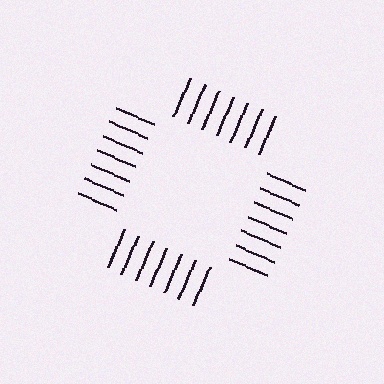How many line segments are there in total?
28 — 7 along each of the 4 edges.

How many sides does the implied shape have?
4 sides — the line-ends trace a square.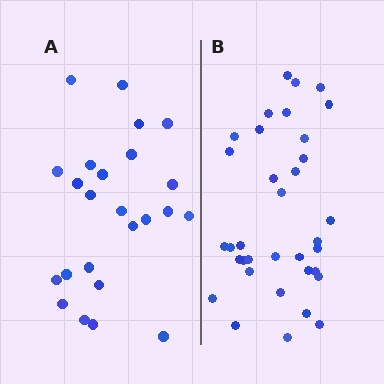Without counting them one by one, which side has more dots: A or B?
Region B (the right region) has more dots.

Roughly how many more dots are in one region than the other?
Region B has roughly 12 or so more dots than region A.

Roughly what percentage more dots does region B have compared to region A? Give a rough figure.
About 45% more.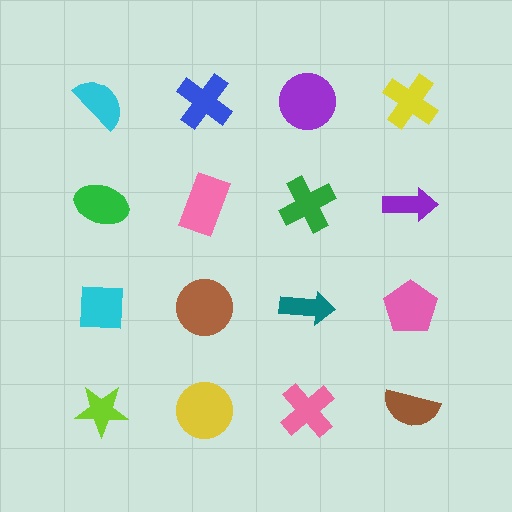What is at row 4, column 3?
A pink cross.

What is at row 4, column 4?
A brown semicircle.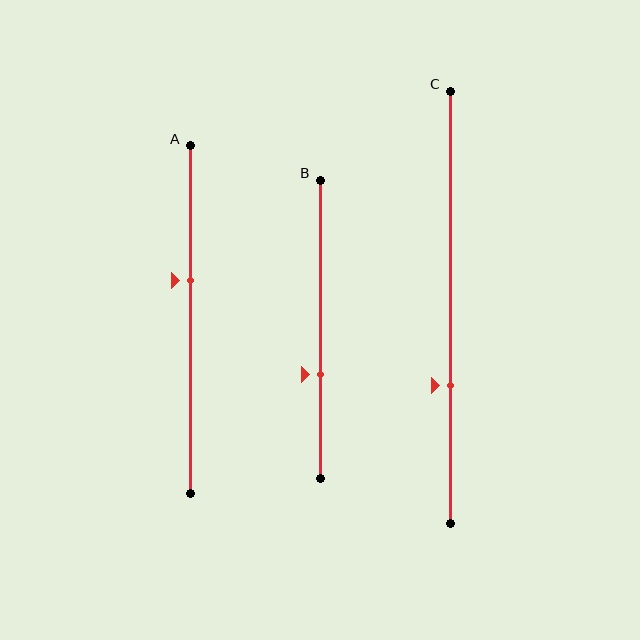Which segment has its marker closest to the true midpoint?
Segment A has its marker closest to the true midpoint.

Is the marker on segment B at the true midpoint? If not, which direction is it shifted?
No, the marker on segment B is shifted downward by about 15% of the segment length.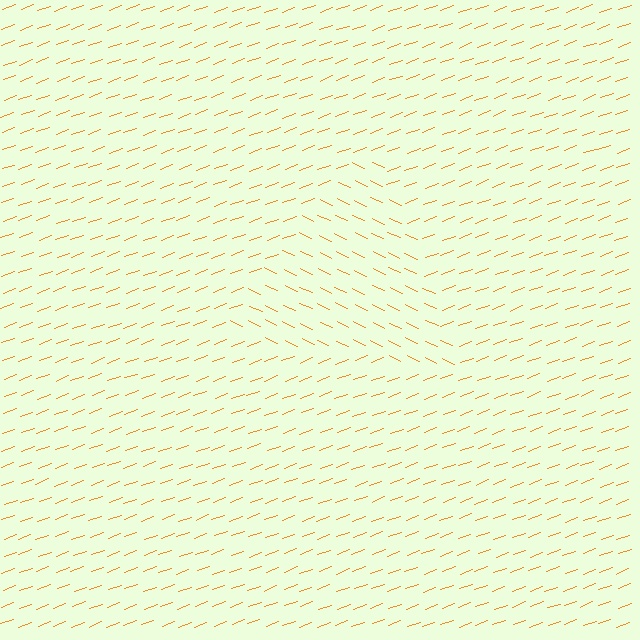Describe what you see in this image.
The image is filled with small orange line segments. A triangle region in the image has lines oriented differently from the surrounding lines, creating a visible texture boundary.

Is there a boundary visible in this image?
Yes, there is a texture boundary formed by a change in line orientation.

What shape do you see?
I see a triangle.